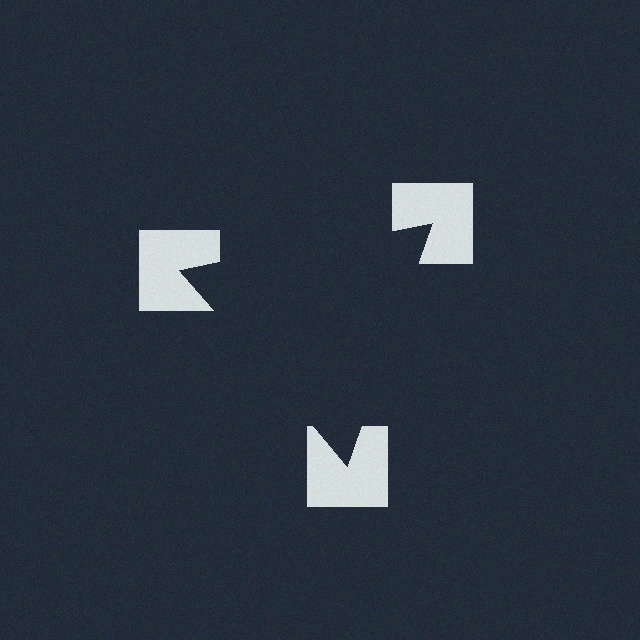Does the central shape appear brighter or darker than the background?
It typically appears slightly darker than the background, even though no actual brightness change is drawn.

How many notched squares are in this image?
There are 3 — one at each vertex of the illusory triangle.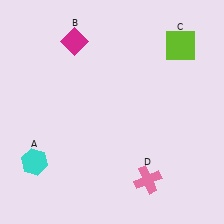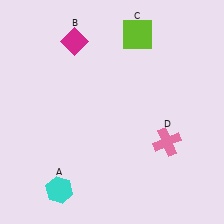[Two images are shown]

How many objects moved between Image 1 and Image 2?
3 objects moved between the two images.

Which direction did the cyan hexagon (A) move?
The cyan hexagon (A) moved down.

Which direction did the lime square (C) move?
The lime square (C) moved left.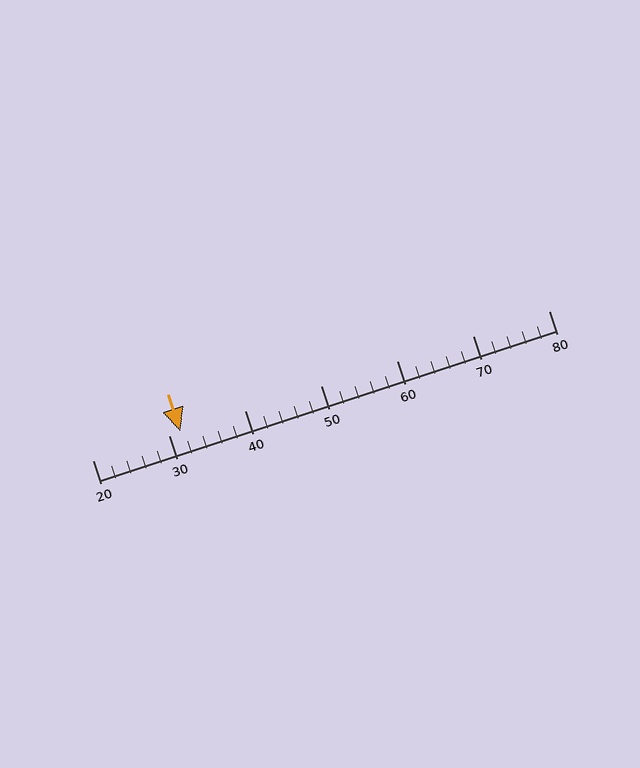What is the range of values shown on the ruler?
The ruler shows values from 20 to 80.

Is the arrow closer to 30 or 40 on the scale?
The arrow is closer to 30.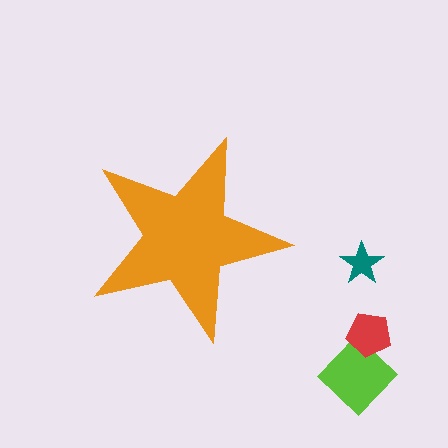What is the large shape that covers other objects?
An orange star.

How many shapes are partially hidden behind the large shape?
0 shapes are partially hidden.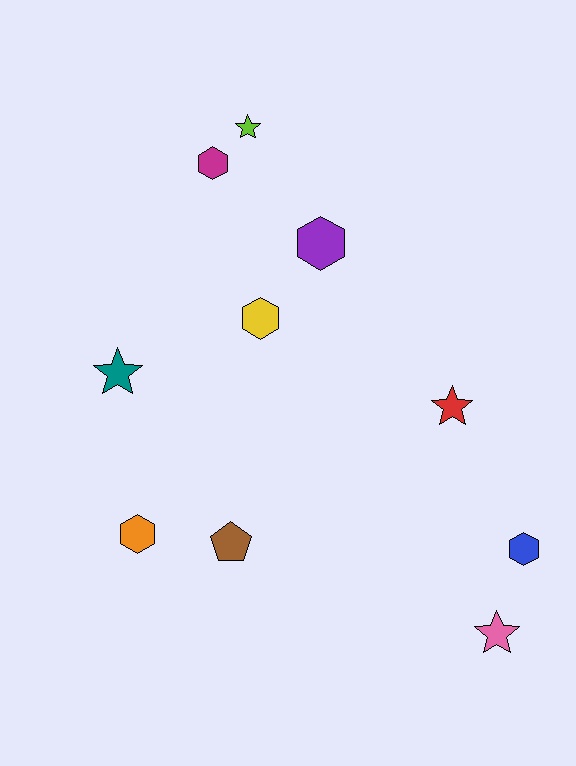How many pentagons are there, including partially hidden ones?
There is 1 pentagon.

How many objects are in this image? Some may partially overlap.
There are 10 objects.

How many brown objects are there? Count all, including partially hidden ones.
There is 1 brown object.